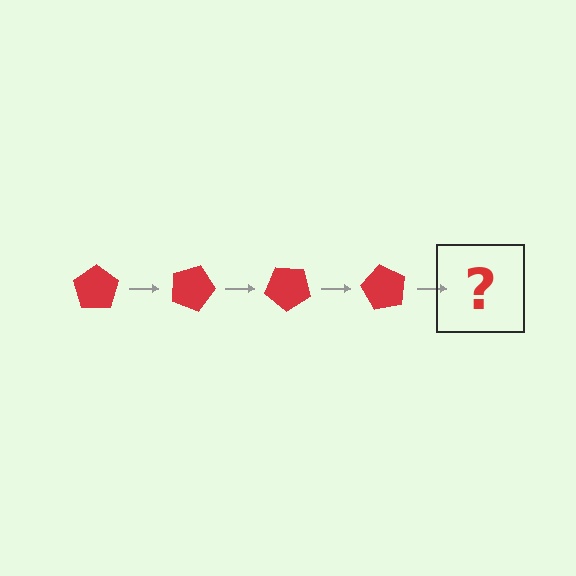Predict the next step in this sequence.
The next step is a red pentagon rotated 80 degrees.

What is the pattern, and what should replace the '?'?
The pattern is that the pentagon rotates 20 degrees each step. The '?' should be a red pentagon rotated 80 degrees.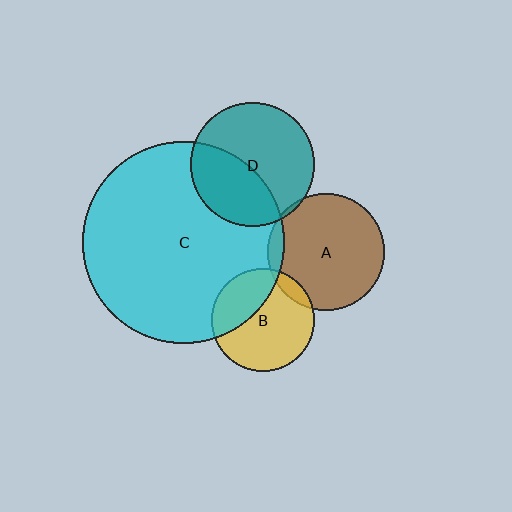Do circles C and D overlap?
Yes.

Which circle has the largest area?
Circle C (cyan).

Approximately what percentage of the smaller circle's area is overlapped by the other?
Approximately 40%.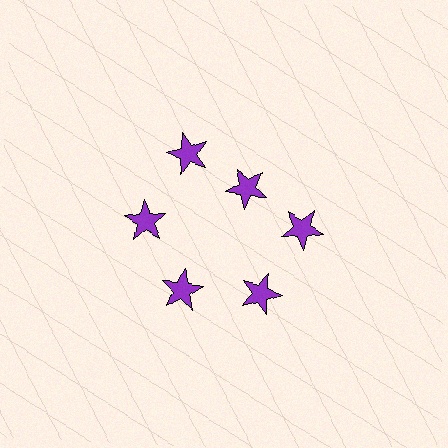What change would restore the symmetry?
The symmetry would be restored by moving it outward, back onto the ring so that all 6 stars sit at equal angles and equal distance from the center.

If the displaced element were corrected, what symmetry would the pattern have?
It would have 6-fold rotational symmetry — the pattern would map onto itself every 60 degrees.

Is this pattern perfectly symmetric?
No. The 6 purple stars are arranged in a ring, but one element near the 1 o'clock position is pulled inward toward the center, breaking the 6-fold rotational symmetry.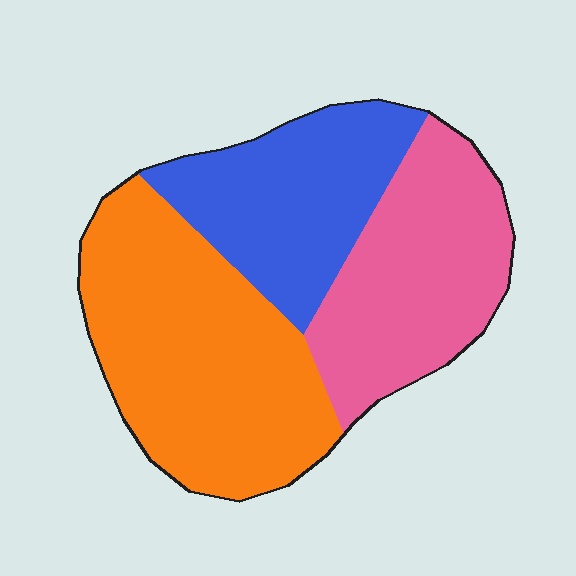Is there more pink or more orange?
Orange.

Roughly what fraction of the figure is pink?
Pink takes up between a sixth and a third of the figure.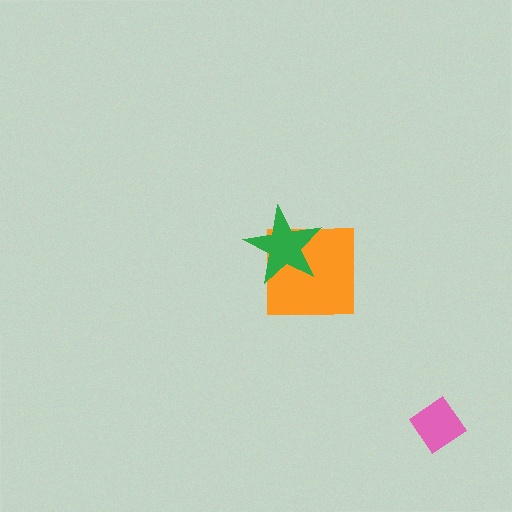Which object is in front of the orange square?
The green star is in front of the orange square.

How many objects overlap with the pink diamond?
0 objects overlap with the pink diamond.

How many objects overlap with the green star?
1 object overlaps with the green star.